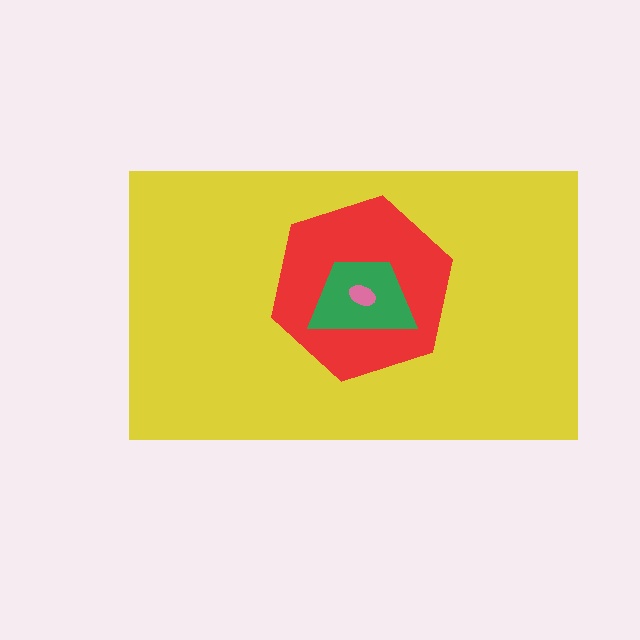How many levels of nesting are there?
4.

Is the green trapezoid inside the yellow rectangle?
Yes.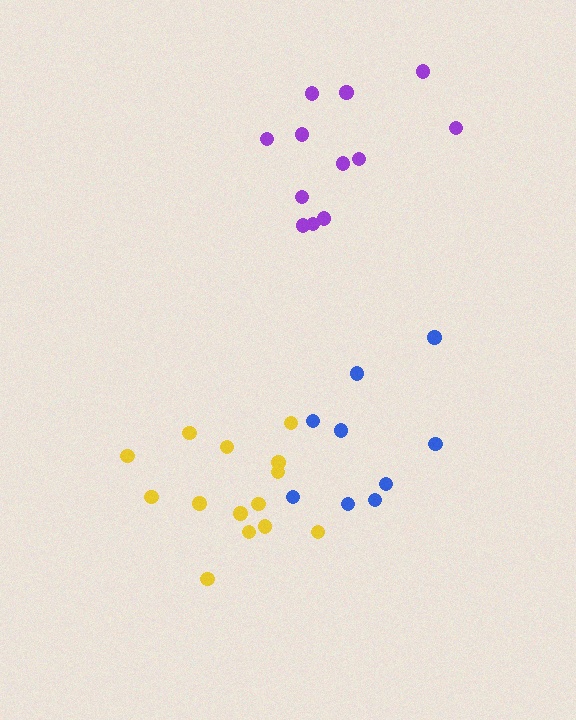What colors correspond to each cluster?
The clusters are colored: blue, purple, yellow.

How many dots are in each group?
Group 1: 9 dots, Group 2: 12 dots, Group 3: 14 dots (35 total).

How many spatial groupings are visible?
There are 3 spatial groupings.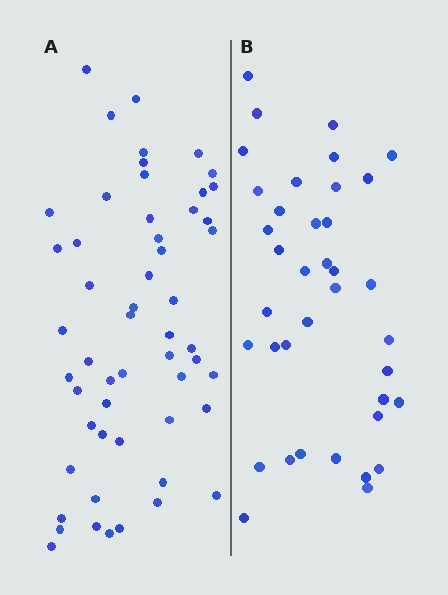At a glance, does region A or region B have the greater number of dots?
Region A (the left region) has more dots.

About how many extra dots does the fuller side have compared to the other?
Region A has approximately 15 more dots than region B.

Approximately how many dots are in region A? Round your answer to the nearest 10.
About 50 dots. (The exact count is 54, which rounds to 50.)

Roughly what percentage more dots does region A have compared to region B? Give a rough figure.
About 40% more.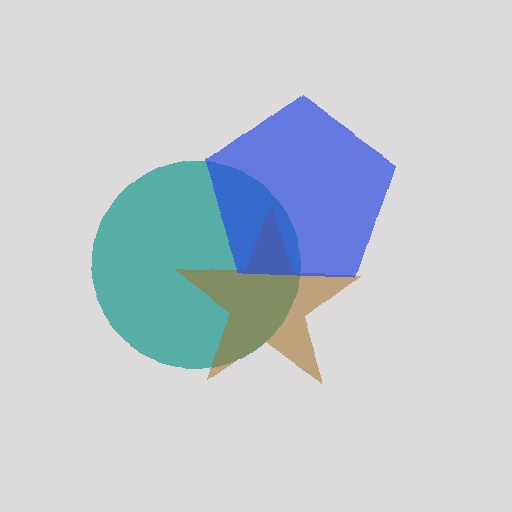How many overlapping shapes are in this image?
There are 3 overlapping shapes in the image.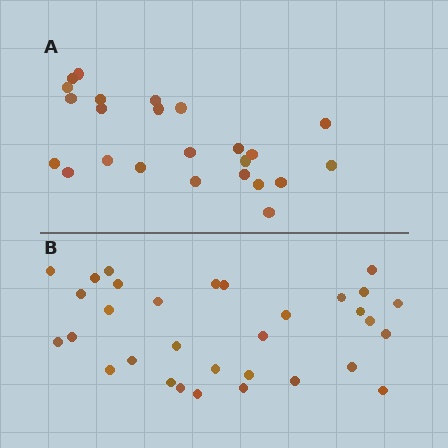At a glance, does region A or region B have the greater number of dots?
Region B (the bottom region) has more dots.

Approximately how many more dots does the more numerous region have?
Region B has roughly 8 or so more dots than region A.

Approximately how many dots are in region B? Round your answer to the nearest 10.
About 30 dots. (The exact count is 32, which rounds to 30.)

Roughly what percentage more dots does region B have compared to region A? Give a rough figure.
About 35% more.